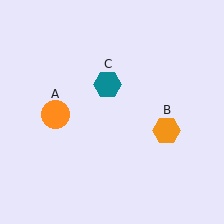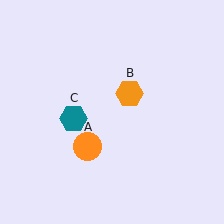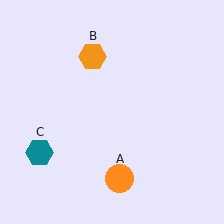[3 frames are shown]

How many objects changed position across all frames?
3 objects changed position: orange circle (object A), orange hexagon (object B), teal hexagon (object C).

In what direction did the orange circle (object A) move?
The orange circle (object A) moved down and to the right.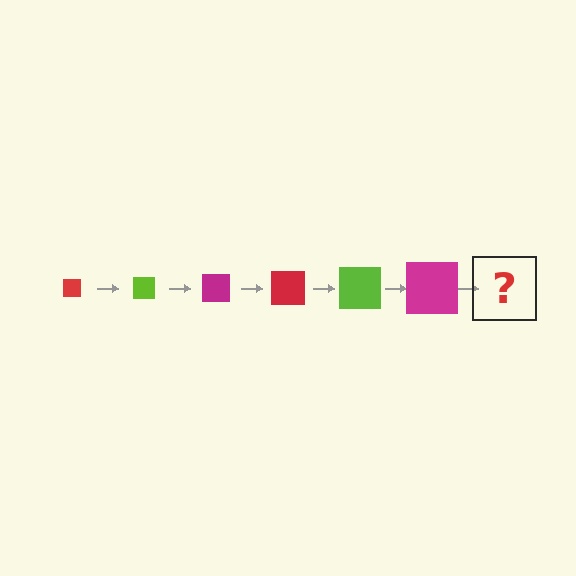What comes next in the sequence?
The next element should be a red square, larger than the previous one.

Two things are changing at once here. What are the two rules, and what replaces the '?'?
The two rules are that the square grows larger each step and the color cycles through red, lime, and magenta. The '?' should be a red square, larger than the previous one.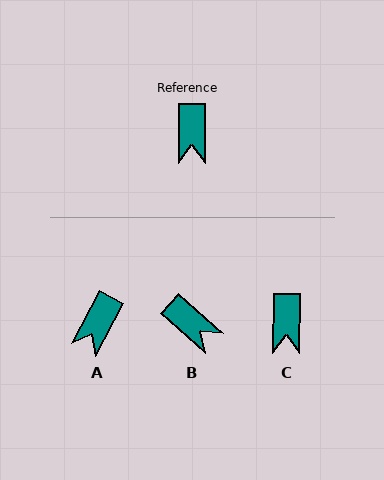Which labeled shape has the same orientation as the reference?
C.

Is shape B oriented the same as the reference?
No, it is off by about 49 degrees.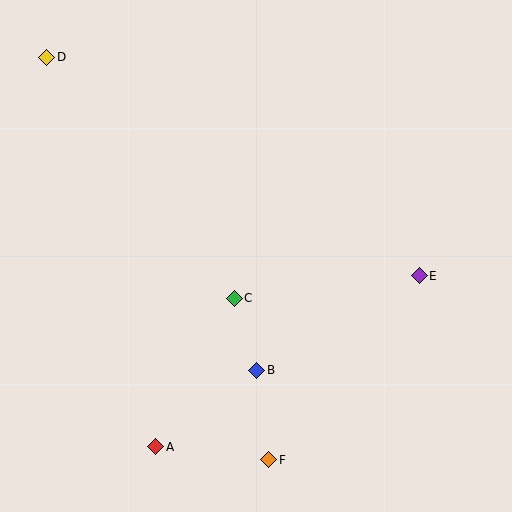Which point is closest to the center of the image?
Point C at (234, 298) is closest to the center.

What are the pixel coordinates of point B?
Point B is at (257, 370).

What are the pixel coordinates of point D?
Point D is at (47, 57).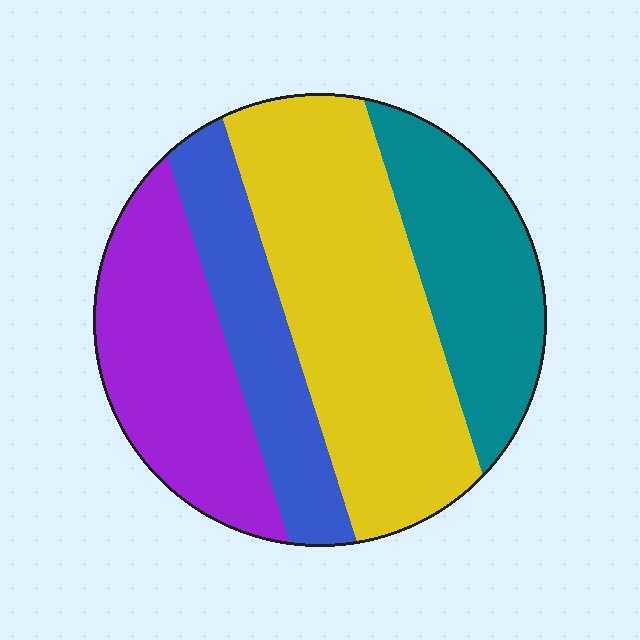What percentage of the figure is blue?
Blue covers around 15% of the figure.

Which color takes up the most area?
Yellow, at roughly 40%.